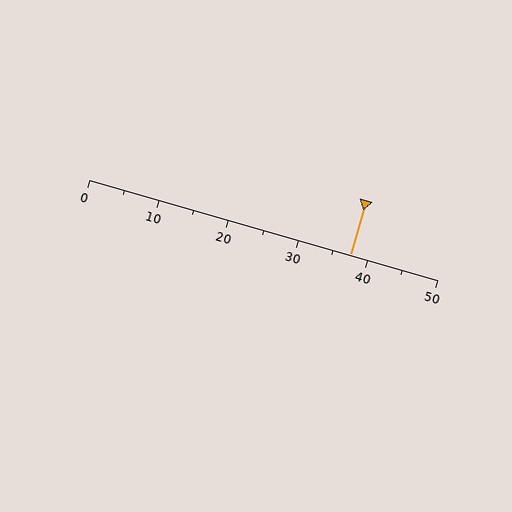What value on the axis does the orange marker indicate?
The marker indicates approximately 37.5.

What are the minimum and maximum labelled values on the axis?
The axis runs from 0 to 50.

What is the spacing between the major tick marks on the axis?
The major ticks are spaced 10 apart.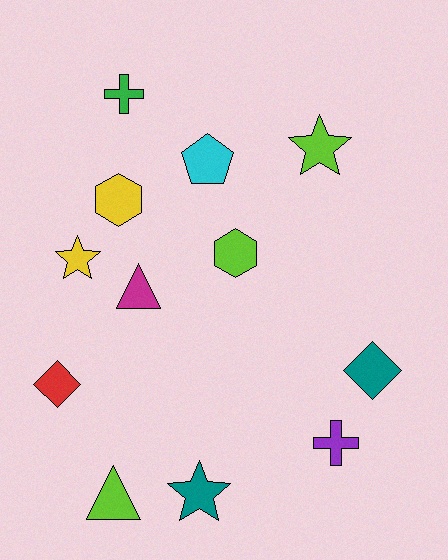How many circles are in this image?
There are no circles.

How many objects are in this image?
There are 12 objects.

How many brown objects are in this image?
There are no brown objects.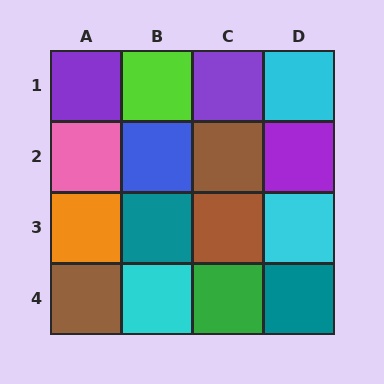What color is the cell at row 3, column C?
Brown.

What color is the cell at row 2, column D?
Purple.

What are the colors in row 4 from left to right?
Brown, cyan, green, teal.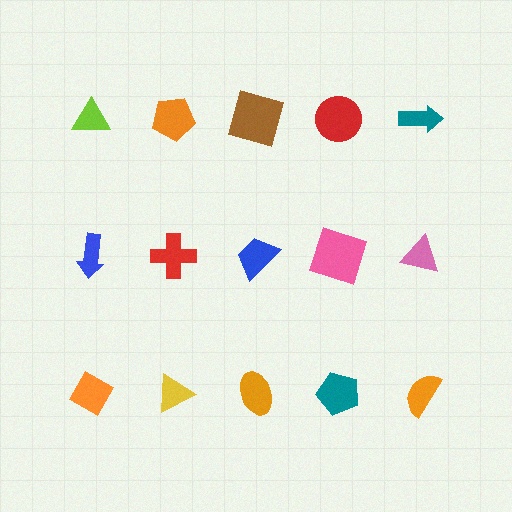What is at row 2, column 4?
A pink square.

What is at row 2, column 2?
A red cross.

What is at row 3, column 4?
A teal pentagon.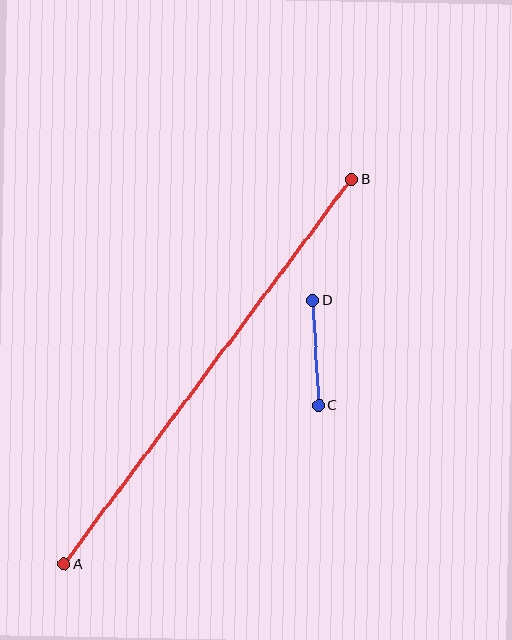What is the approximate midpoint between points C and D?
The midpoint is at approximately (316, 353) pixels.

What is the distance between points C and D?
The distance is approximately 105 pixels.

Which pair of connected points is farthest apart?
Points A and B are farthest apart.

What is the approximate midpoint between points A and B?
The midpoint is at approximately (208, 372) pixels.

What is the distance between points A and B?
The distance is approximately 480 pixels.